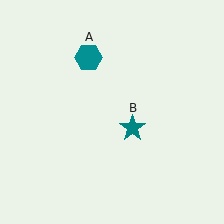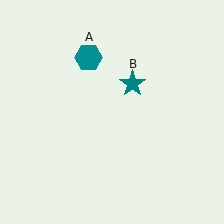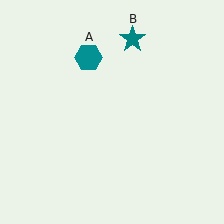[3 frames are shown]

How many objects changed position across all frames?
1 object changed position: teal star (object B).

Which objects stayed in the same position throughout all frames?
Teal hexagon (object A) remained stationary.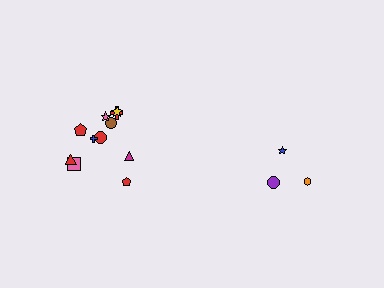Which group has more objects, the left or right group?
The left group.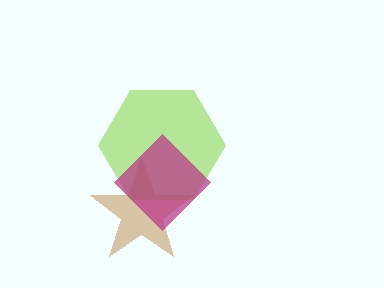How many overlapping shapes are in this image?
There are 3 overlapping shapes in the image.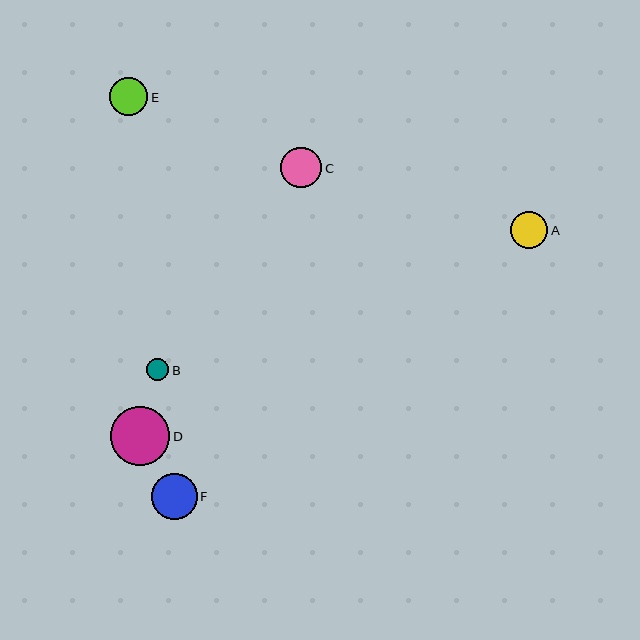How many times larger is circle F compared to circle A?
Circle F is approximately 1.2 times the size of circle A.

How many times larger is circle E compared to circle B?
Circle E is approximately 1.7 times the size of circle B.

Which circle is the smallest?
Circle B is the smallest with a size of approximately 22 pixels.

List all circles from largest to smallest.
From largest to smallest: D, F, C, E, A, B.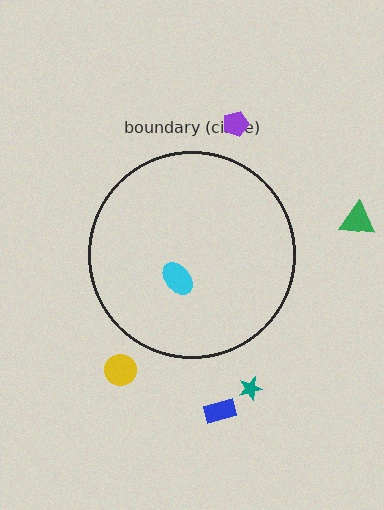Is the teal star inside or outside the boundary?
Outside.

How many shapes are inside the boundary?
1 inside, 5 outside.